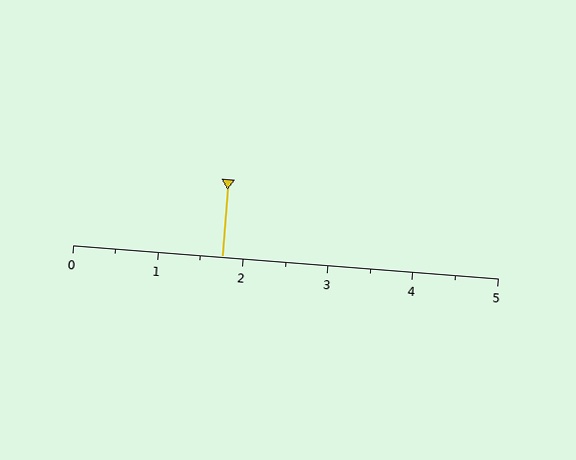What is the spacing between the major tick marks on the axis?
The major ticks are spaced 1 apart.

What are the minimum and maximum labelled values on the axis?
The axis runs from 0 to 5.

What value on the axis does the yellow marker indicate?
The marker indicates approximately 1.8.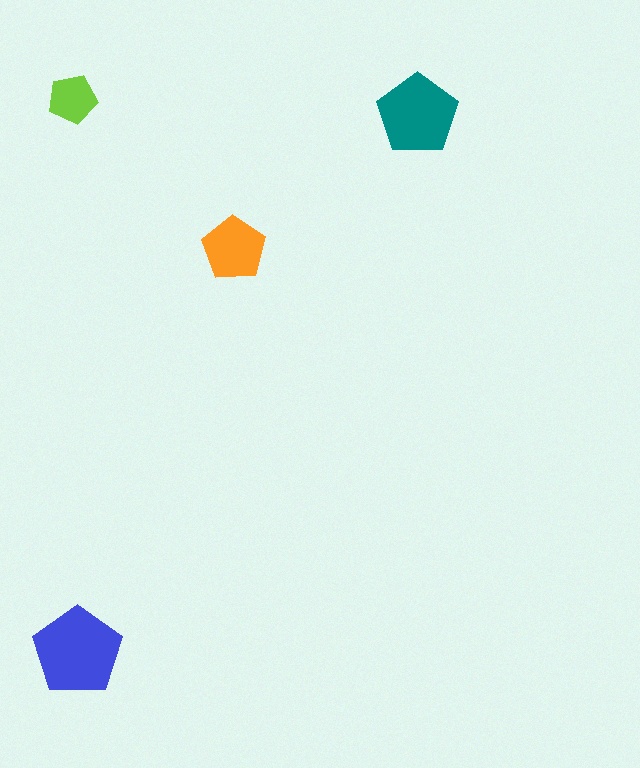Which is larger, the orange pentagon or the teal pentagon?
The teal one.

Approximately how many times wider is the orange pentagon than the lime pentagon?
About 1.5 times wider.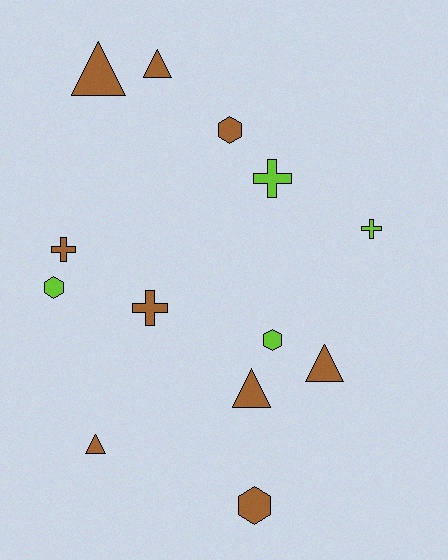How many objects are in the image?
There are 13 objects.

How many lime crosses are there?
There are 2 lime crosses.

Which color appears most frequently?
Brown, with 9 objects.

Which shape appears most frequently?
Triangle, with 5 objects.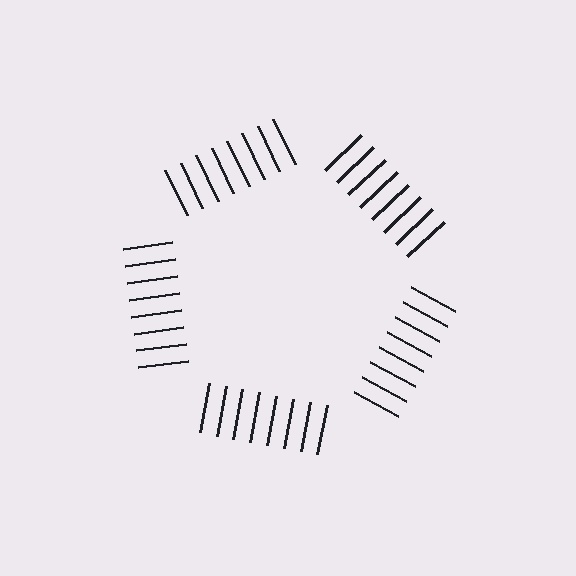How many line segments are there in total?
40 — 8 along each of the 5 edges.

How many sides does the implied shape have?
5 sides — the line-ends trace a pentagon.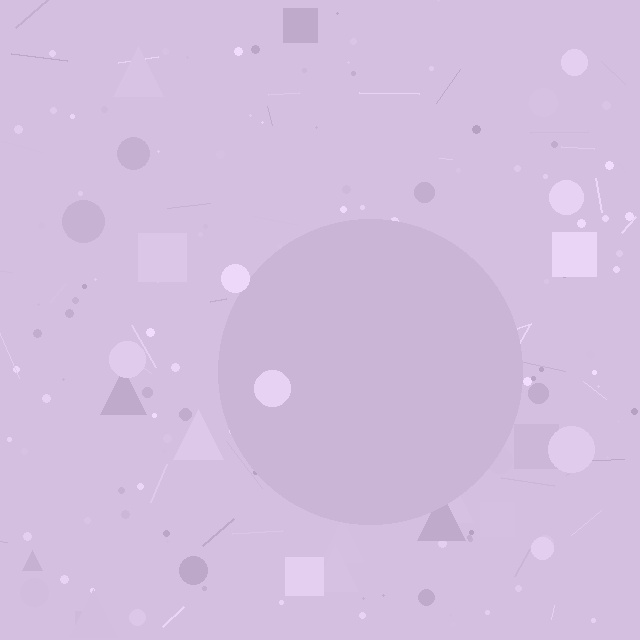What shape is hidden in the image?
A circle is hidden in the image.